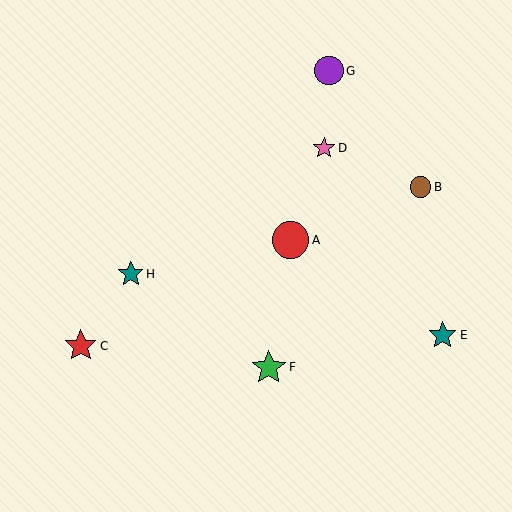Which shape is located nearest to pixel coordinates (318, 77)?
The purple circle (labeled G) at (329, 71) is nearest to that location.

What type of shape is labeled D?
Shape D is a pink star.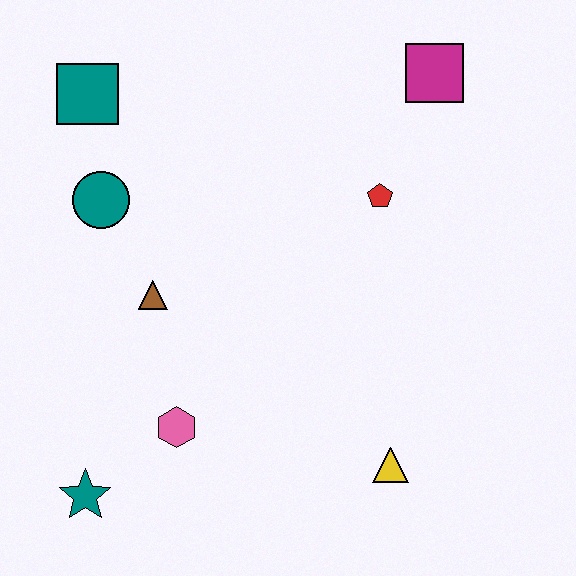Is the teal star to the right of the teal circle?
No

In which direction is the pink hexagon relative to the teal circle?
The pink hexagon is below the teal circle.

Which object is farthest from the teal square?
The yellow triangle is farthest from the teal square.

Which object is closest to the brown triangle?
The teal circle is closest to the brown triangle.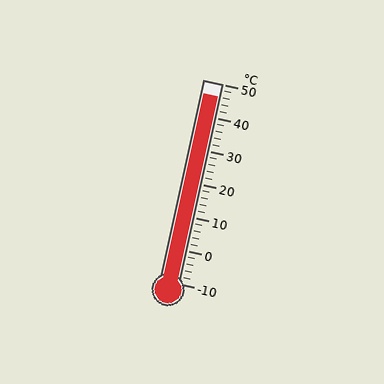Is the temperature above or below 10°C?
The temperature is above 10°C.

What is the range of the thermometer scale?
The thermometer scale ranges from -10°C to 50°C.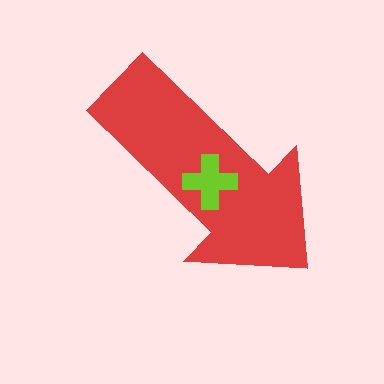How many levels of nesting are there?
2.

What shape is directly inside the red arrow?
The lime cross.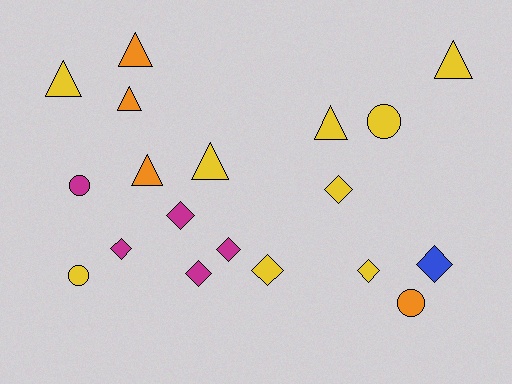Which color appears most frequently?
Yellow, with 9 objects.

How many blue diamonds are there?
There is 1 blue diamond.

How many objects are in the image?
There are 19 objects.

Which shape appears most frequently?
Diamond, with 8 objects.